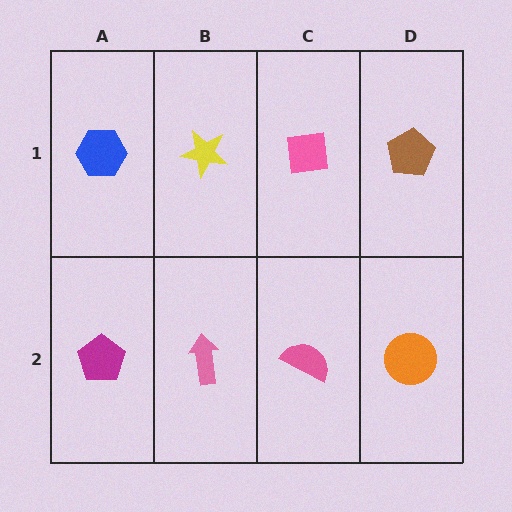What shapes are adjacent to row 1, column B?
A pink arrow (row 2, column B), a blue hexagon (row 1, column A), a pink square (row 1, column C).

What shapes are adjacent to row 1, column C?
A pink semicircle (row 2, column C), a yellow star (row 1, column B), a brown pentagon (row 1, column D).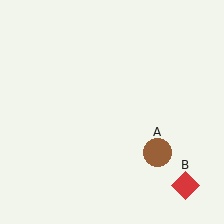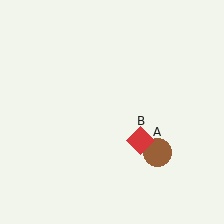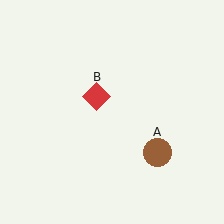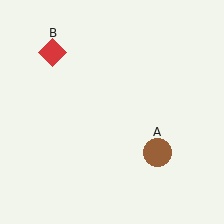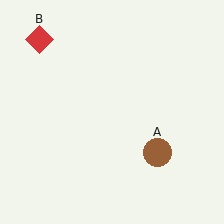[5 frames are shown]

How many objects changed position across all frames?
1 object changed position: red diamond (object B).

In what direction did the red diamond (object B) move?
The red diamond (object B) moved up and to the left.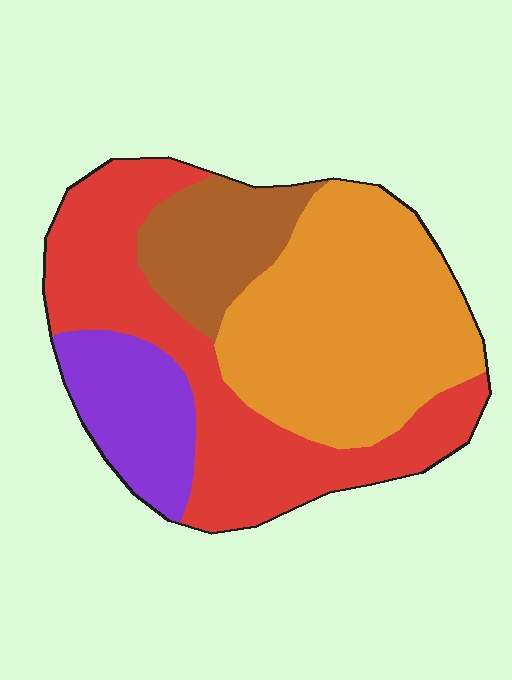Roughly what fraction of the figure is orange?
Orange takes up about three eighths (3/8) of the figure.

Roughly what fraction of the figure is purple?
Purple covers 14% of the figure.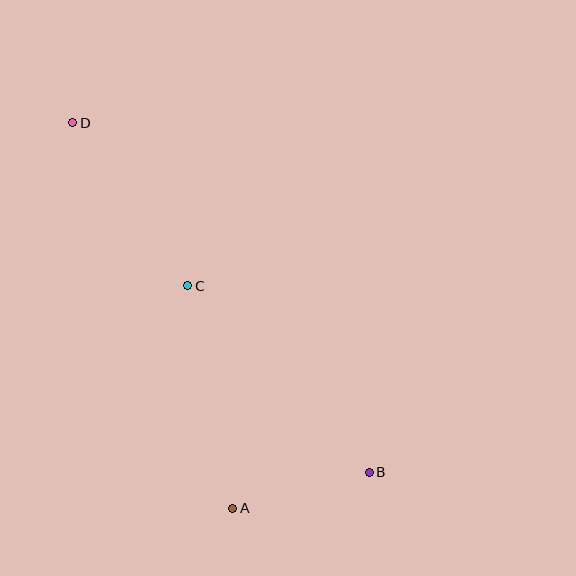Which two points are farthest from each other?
Points B and D are farthest from each other.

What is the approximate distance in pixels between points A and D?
The distance between A and D is approximately 417 pixels.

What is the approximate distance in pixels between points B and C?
The distance between B and C is approximately 260 pixels.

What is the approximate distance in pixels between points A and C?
The distance between A and C is approximately 227 pixels.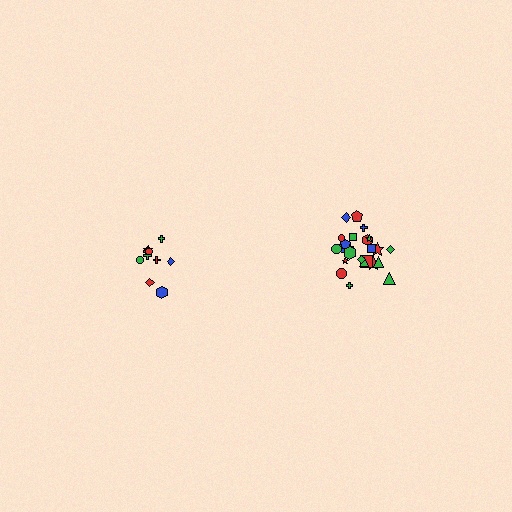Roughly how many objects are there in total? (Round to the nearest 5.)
Roughly 35 objects in total.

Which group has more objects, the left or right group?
The right group.